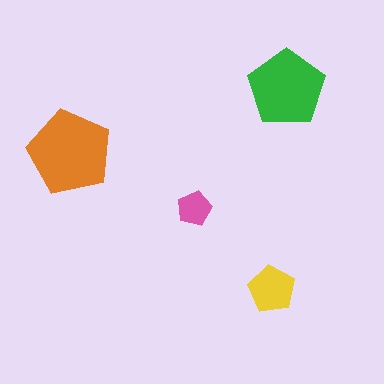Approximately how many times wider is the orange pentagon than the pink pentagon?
About 2.5 times wider.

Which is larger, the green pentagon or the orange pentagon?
The orange one.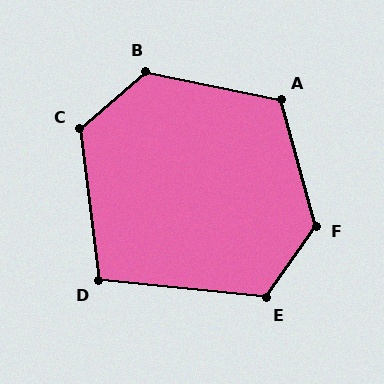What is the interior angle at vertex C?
Approximately 124 degrees (obtuse).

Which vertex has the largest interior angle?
F, at approximately 130 degrees.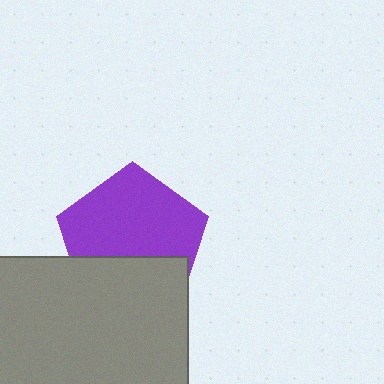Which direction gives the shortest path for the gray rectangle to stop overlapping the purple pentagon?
Moving down gives the shortest separation.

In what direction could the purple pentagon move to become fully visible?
The purple pentagon could move up. That would shift it out from behind the gray rectangle entirely.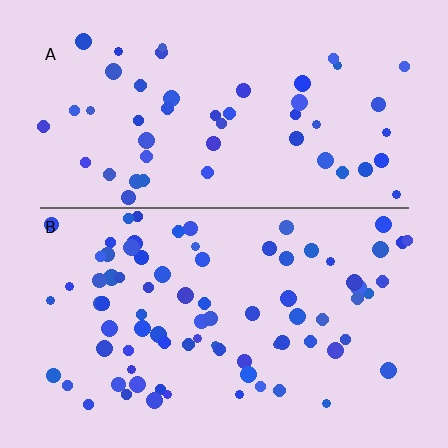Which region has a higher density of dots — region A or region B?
B (the bottom).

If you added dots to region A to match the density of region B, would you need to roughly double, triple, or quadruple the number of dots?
Approximately double.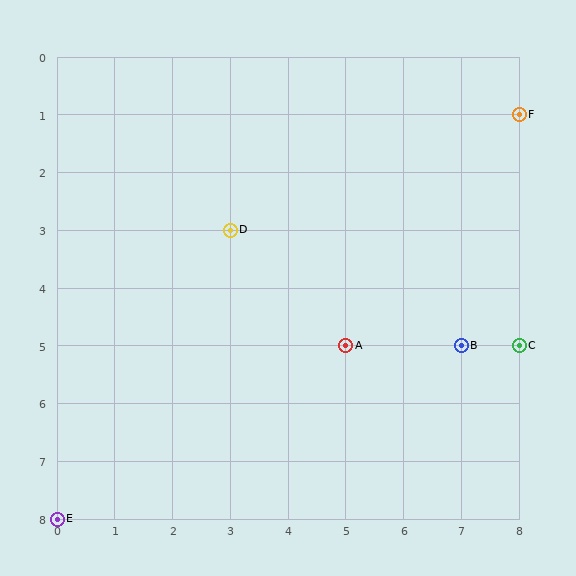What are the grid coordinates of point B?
Point B is at grid coordinates (7, 5).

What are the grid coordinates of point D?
Point D is at grid coordinates (3, 3).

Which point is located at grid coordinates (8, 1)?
Point F is at (8, 1).